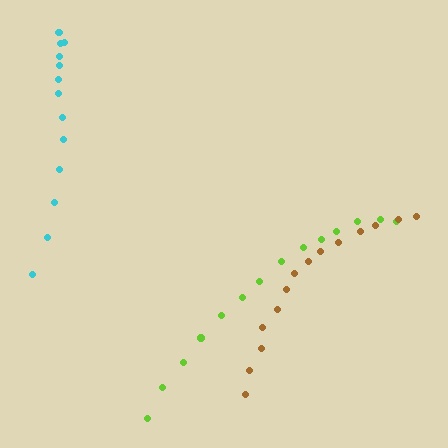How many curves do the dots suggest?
There are 3 distinct paths.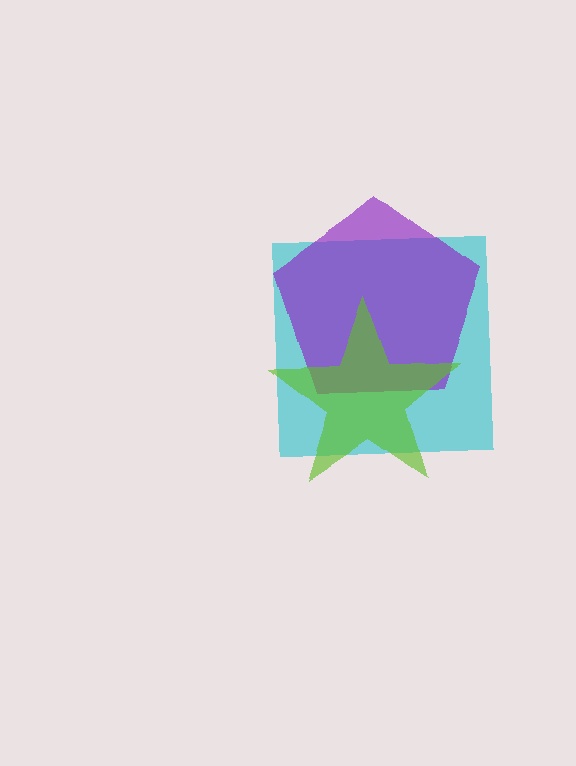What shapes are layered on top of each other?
The layered shapes are: a cyan square, a purple pentagon, a lime star.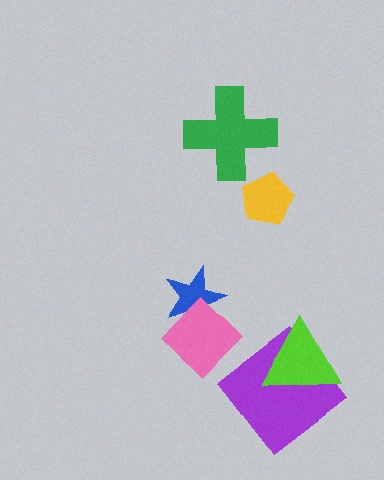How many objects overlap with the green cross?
0 objects overlap with the green cross.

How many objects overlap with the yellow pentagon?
0 objects overlap with the yellow pentagon.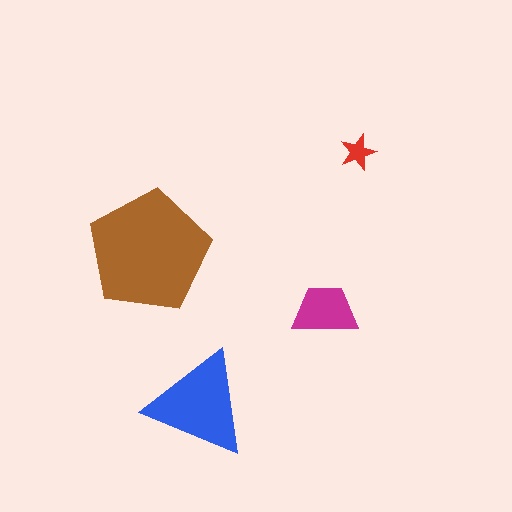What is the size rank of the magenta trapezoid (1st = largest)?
3rd.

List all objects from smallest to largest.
The red star, the magenta trapezoid, the blue triangle, the brown pentagon.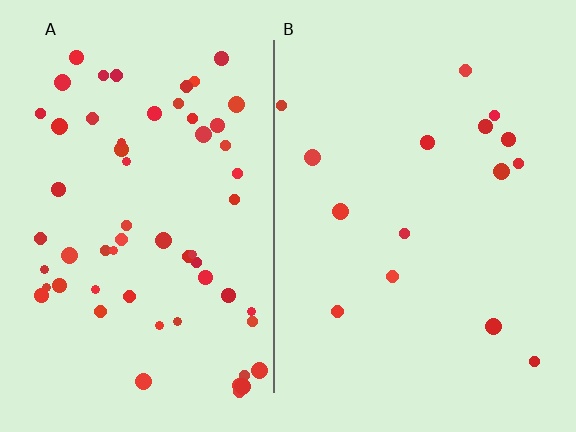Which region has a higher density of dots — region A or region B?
A (the left).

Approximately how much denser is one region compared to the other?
Approximately 3.9× — region A over region B.